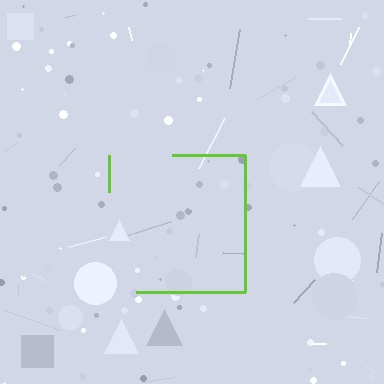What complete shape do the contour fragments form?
The contour fragments form a square.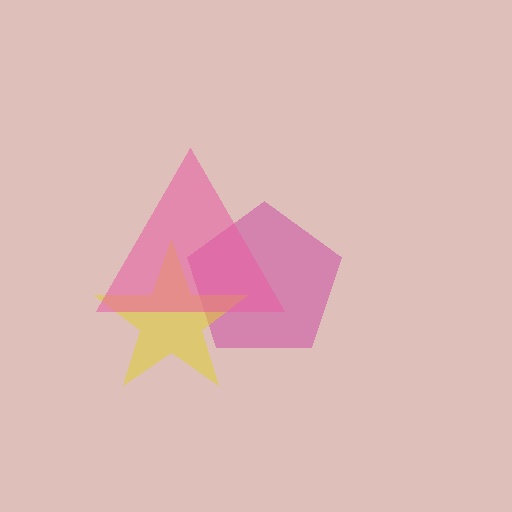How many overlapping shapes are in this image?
There are 3 overlapping shapes in the image.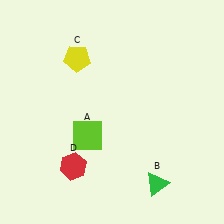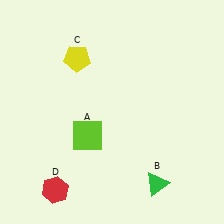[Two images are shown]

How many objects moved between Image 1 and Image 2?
1 object moved between the two images.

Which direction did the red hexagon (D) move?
The red hexagon (D) moved down.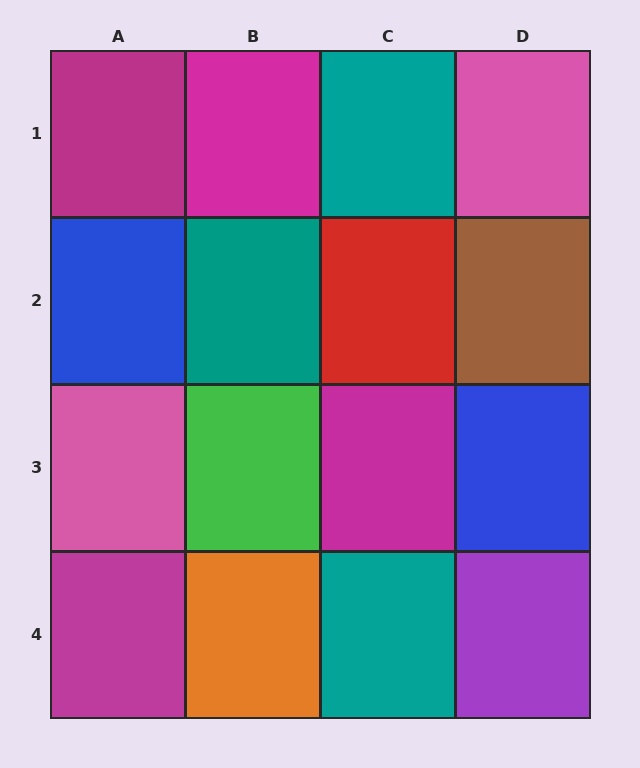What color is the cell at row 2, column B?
Teal.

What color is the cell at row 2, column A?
Blue.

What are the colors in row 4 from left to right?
Magenta, orange, teal, purple.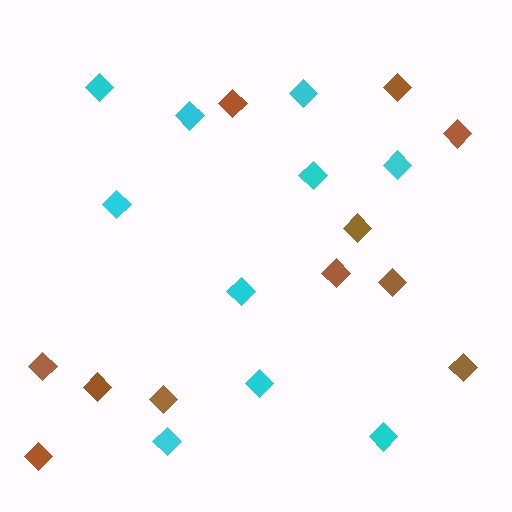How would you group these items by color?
There are 2 groups: one group of cyan diamonds (10) and one group of brown diamonds (11).